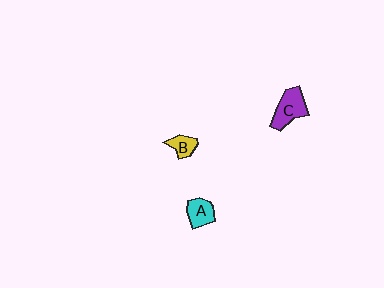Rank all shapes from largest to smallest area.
From largest to smallest: C (purple), A (cyan), B (yellow).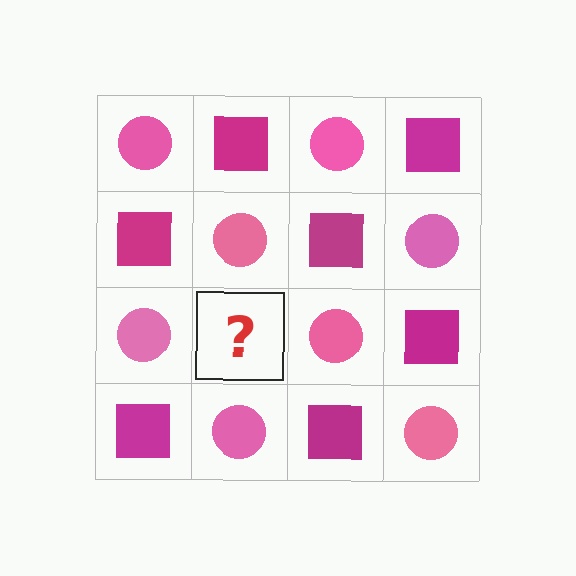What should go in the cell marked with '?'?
The missing cell should contain a magenta square.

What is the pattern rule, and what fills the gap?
The rule is that it alternates pink circle and magenta square in a checkerboard pattern. The gap should be filled with a magenta square.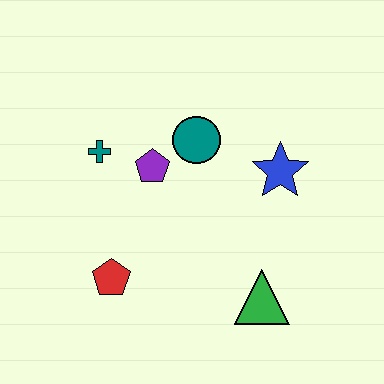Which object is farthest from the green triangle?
The teal cross is farthest from the green triangle.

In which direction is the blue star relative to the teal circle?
The blue star is to the right of the teal circle.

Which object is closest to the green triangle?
The blue star is closest to the green triangle.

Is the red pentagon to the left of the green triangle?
Yes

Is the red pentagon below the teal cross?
Yes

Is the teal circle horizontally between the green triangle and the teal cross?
Yes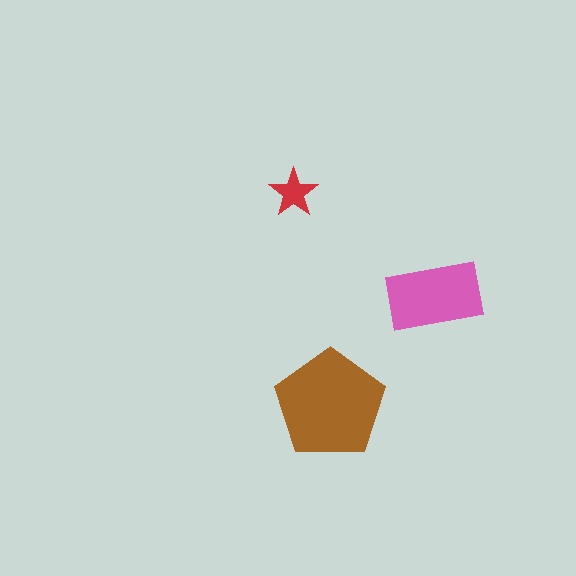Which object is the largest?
The brown pentagon.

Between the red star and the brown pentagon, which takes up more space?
The brown pentagon.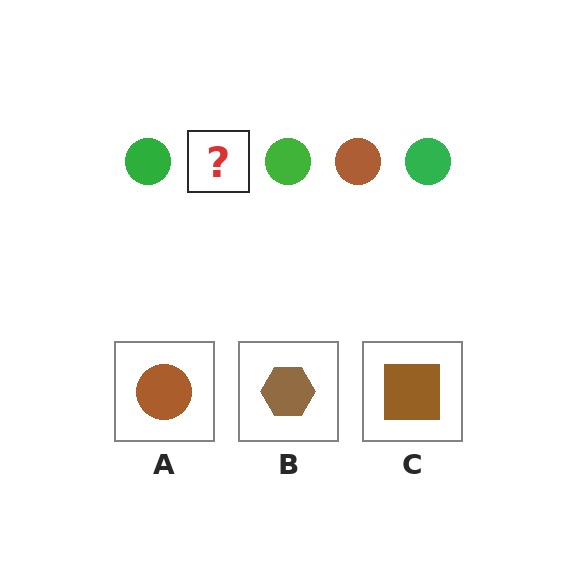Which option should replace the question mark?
Option A.